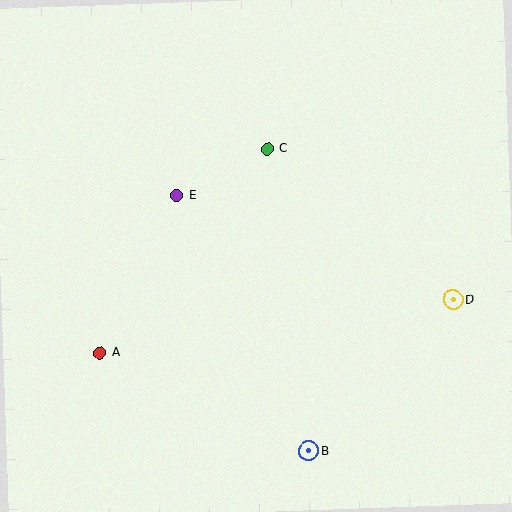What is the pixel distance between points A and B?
The distance between A and B is 231 pixels.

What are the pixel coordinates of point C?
Point C is at (267, 149).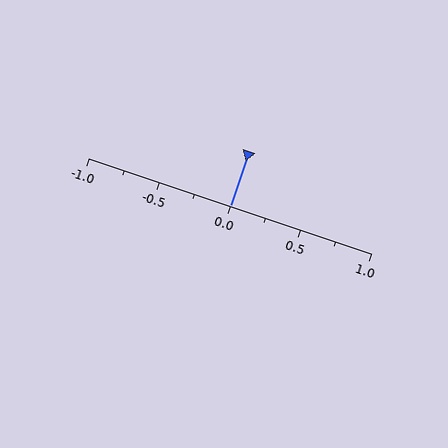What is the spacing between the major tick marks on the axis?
The major ticks are spaced 0.5 apart.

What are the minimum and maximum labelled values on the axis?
The axis runs from -1.0 to 1.0.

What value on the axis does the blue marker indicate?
The marker indicates approximately 0.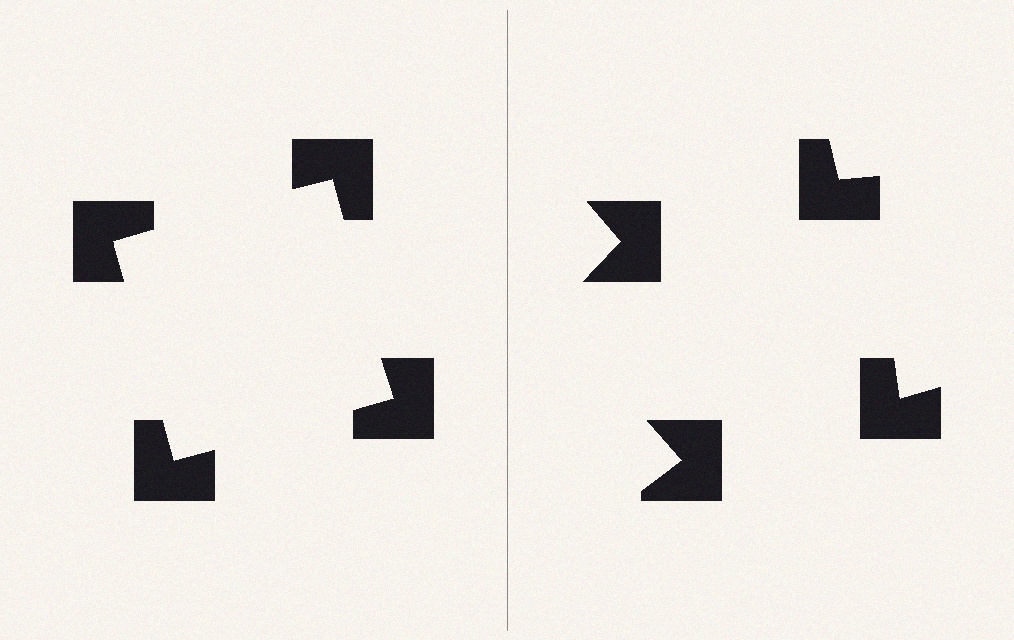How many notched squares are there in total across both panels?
8 — 4 on each side.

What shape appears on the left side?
An illusory square.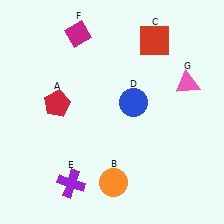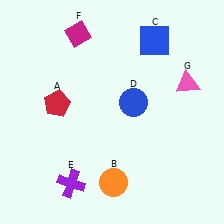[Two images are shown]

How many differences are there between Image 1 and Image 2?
There is 1 difference between the two images.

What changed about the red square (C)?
In Image 1, C is red. In Image 2, it changed to blue.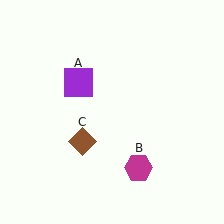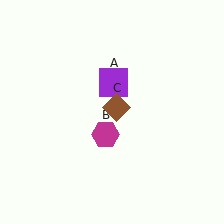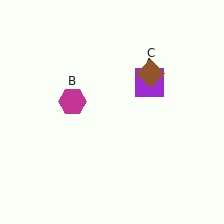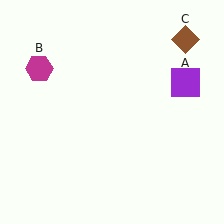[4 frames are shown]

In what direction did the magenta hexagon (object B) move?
The magenta hexagon (object B) moved up and to the left.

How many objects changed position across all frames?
3 objects changed position: purple square (object A), magenta hexagon (object B), brown diamond (object C).